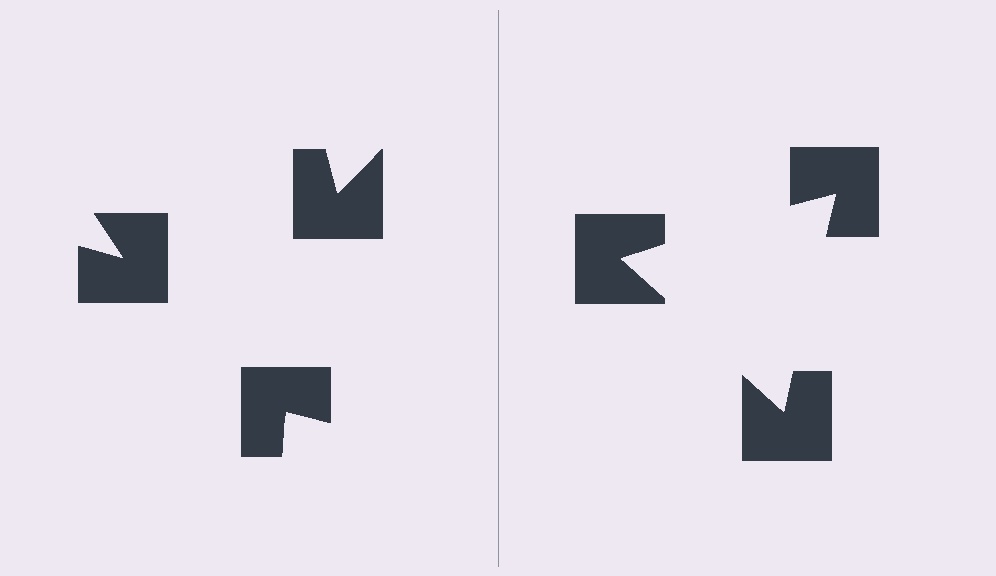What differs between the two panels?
The notched squares are positioned identically on both sides; only the wedge orientations differ. On the right they align to a triangle; on the left they are misaligned.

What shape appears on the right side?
An illusory triangle.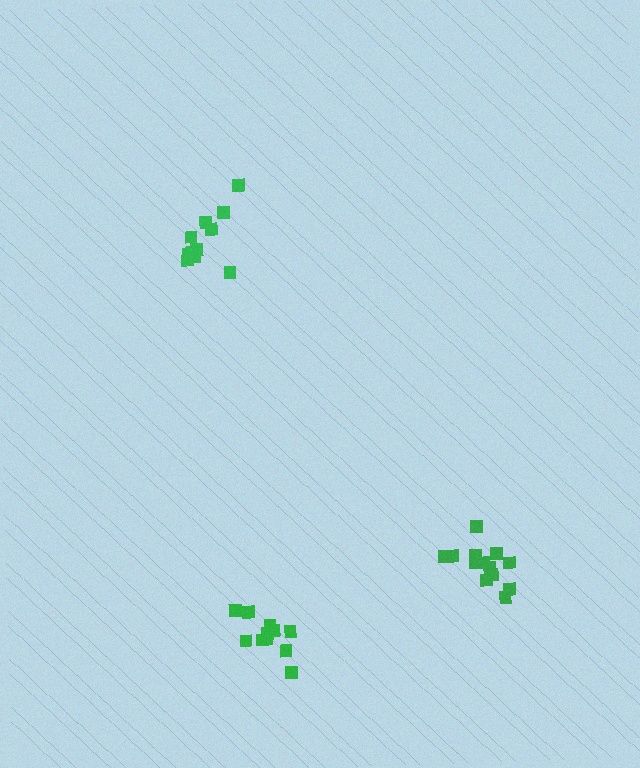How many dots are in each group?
Group 1: 14 dots, Group 2: 11 dots, Group 3: 11 dots (36 total).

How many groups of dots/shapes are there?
There are 3 groups.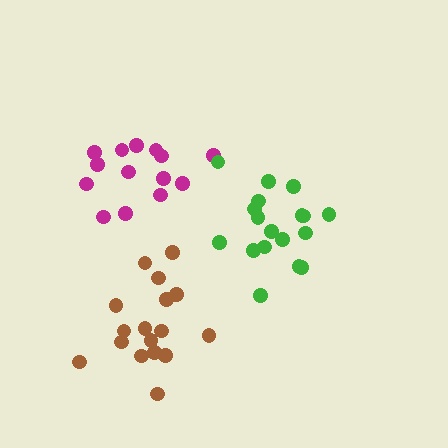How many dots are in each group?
Group 1: 17 dots, Group 2: 15 dots, Group 3: 18 dots (50 total).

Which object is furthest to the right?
The green cluster is rightmost.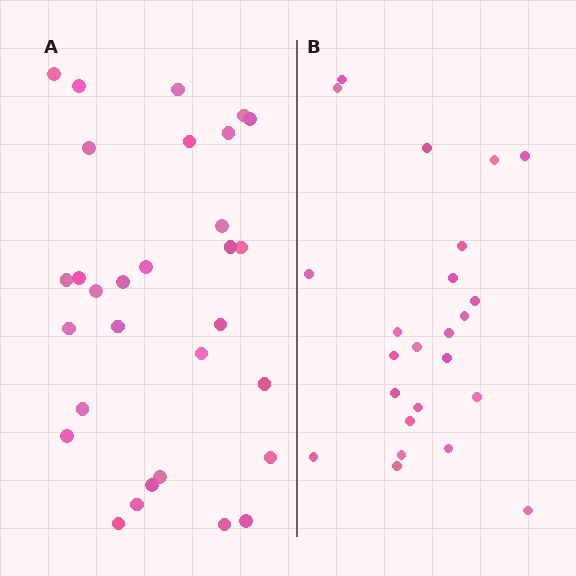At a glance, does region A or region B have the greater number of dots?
Region A (the left region) has more dots.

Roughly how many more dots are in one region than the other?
Region A has about 6 more dots than region B.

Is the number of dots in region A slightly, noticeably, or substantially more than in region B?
Region A has noticeably more, but not dramatically so. The ratio is roughly 1.2 to 1.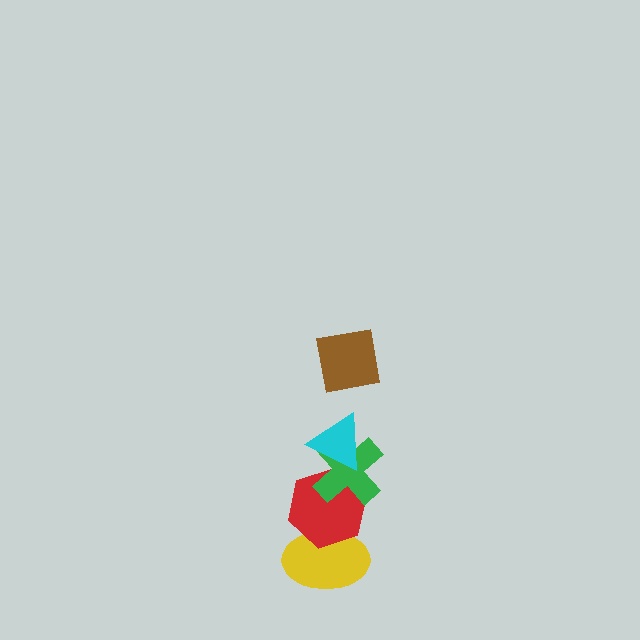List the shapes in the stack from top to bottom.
From top to bottom: the brown square, the cyan triangle, the green cross, the red hexagon, the yellow ellipse.